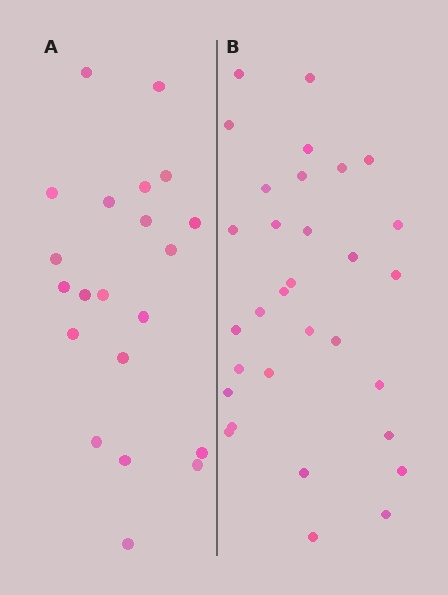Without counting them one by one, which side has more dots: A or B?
Region B (the right region) has more dots.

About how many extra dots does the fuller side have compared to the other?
Region B has roughly 10 or so more dots than region A.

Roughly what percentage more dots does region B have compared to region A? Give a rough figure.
About 50% more.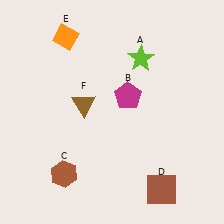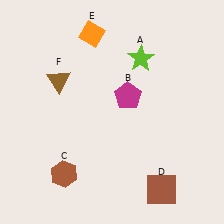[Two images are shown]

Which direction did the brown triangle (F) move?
The brown triangle (F) moved left.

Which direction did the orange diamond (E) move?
The orange diamond (E) moved right.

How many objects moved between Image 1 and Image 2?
2 objects moved between the two images.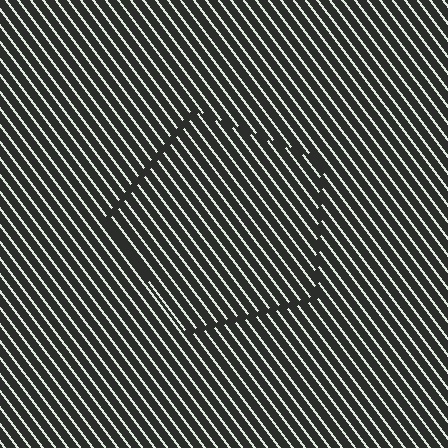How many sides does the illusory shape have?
5 sides — the line-ends trace a pentagon.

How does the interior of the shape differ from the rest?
The interior of the shape contains the same grating, shifted by half a period — the contour is defined by the phase discontinuity where line-ends from the inner and outer gratings abut.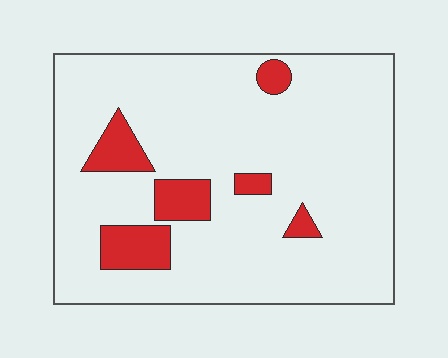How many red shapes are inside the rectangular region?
6.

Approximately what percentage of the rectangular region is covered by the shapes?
Approximately 10%.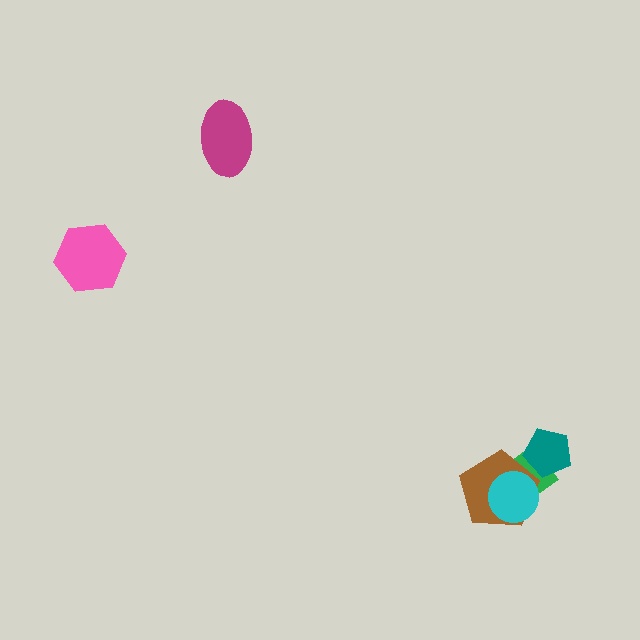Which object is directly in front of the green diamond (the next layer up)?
The brown pentagon is directly in front of the green diamond.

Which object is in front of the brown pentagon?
The cyan circle is in front of the brown pentagon.